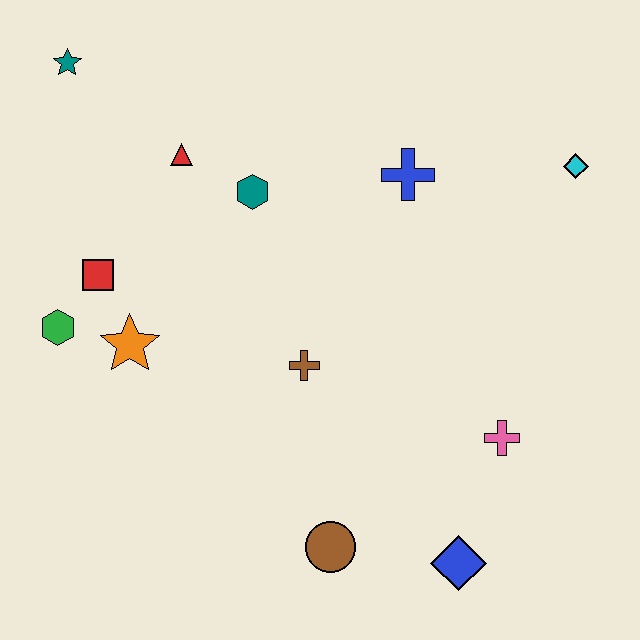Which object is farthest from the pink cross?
The teal star is farthest from the pink cross.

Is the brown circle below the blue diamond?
No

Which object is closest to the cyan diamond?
The blue cross is closest to the cyan diamond.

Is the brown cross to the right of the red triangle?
Yes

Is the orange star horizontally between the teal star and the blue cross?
Yes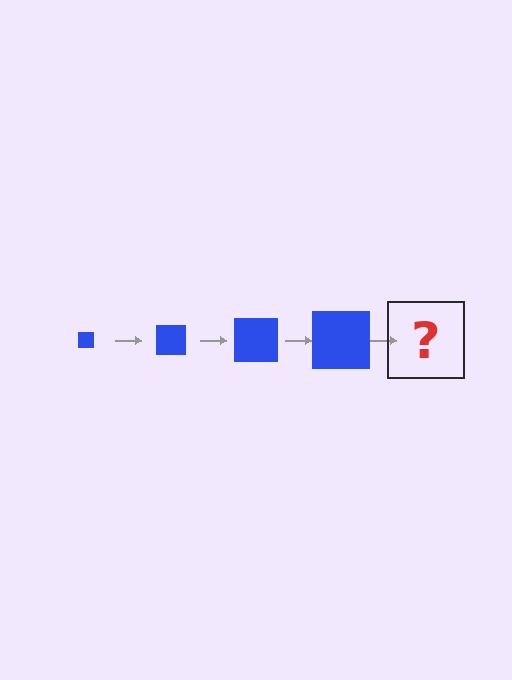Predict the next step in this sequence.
The next step is a blue square, larger than the previous one.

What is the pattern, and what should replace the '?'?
The pattern is that the square gets progressively larger each step. The '?' should be a blue square, larger than the previous one.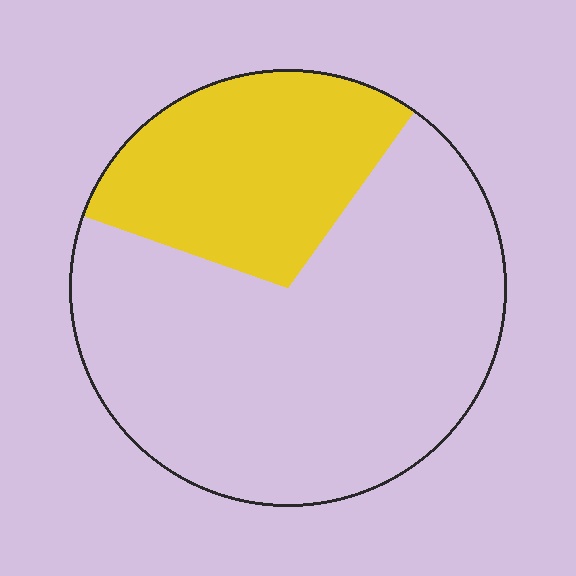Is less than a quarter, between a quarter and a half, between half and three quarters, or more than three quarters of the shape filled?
Between a quarter and a half.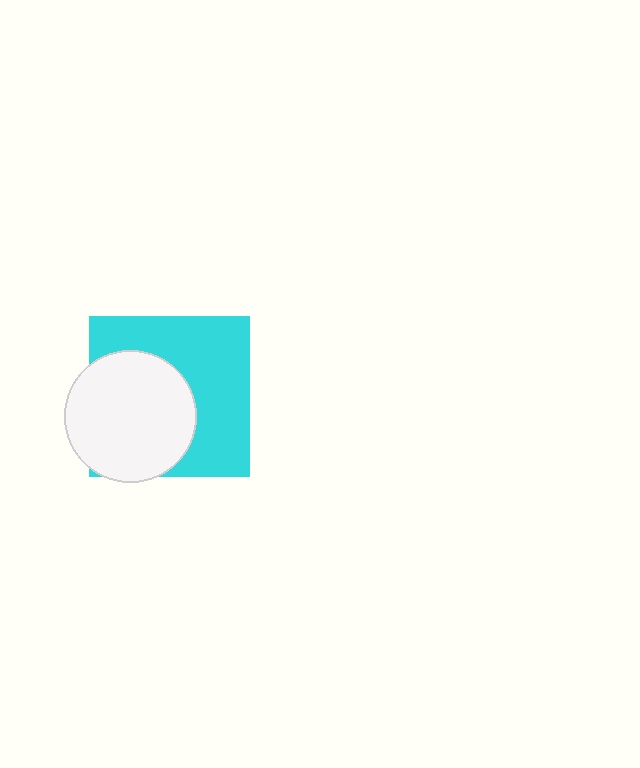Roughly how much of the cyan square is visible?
About half of it is visible (roughly 54%).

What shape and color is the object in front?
The object in front is a white circle.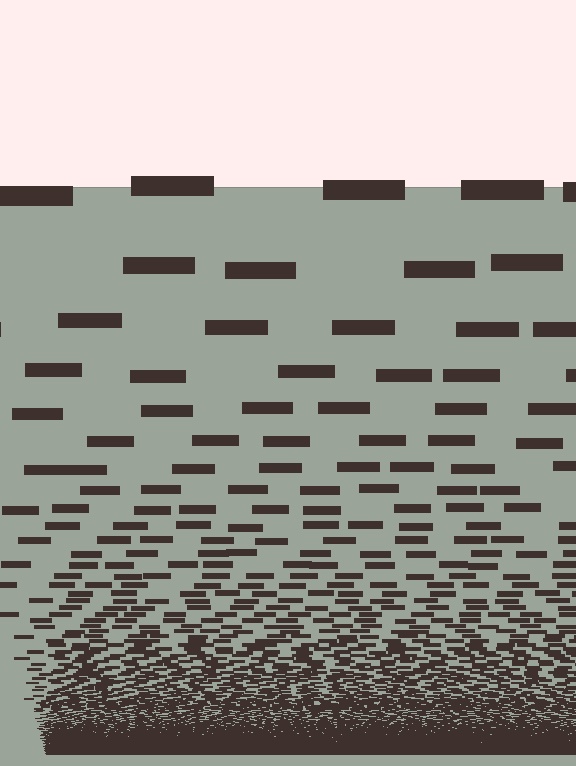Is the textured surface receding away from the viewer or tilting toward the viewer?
The surface appears to tilt toward the viewer. Texture elements get larger and sparser toward the top.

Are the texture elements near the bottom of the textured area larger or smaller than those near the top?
Smaller. The gradient is inverted — elements near the bottom are smaller and denser.